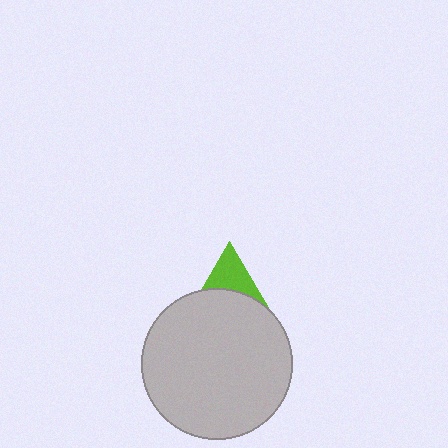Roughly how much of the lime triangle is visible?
A small part of it is visible (roughly 32%).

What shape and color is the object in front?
The object in front is a light gray circle.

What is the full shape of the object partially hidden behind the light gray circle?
The partially hidden object is a lime triangle.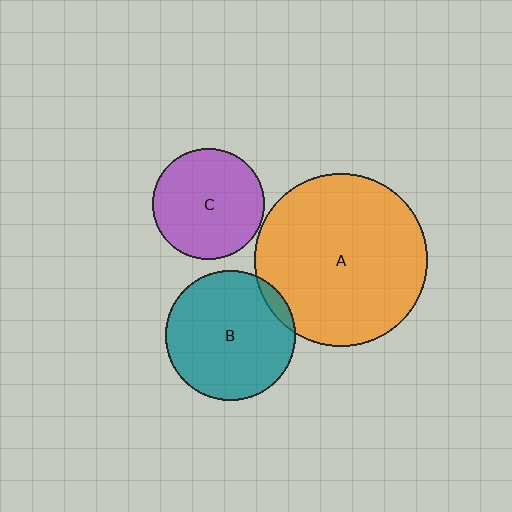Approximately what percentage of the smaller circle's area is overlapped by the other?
Approximately 5%.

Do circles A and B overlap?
Yes.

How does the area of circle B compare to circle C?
Approximately 1.3 times.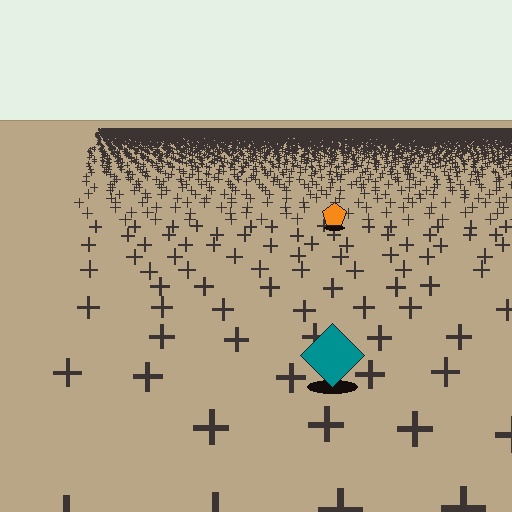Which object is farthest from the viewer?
The orange pentagon is farthest from the viewer. It appears smaller and the ground texture around it is denser.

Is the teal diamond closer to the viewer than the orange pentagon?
Yes. The teal diamond is closer — you can tell from the texture gradient: the ground texture is coarser near it.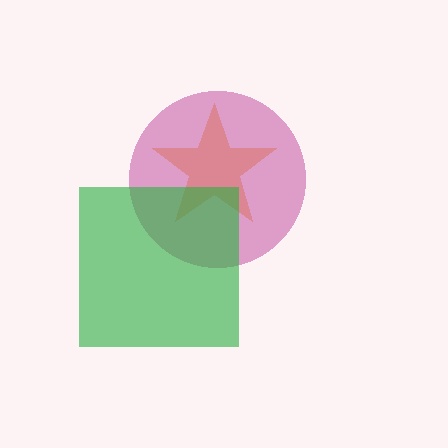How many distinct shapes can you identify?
There are 3 distinct shapes: an orange star, a magenta circle, a green square.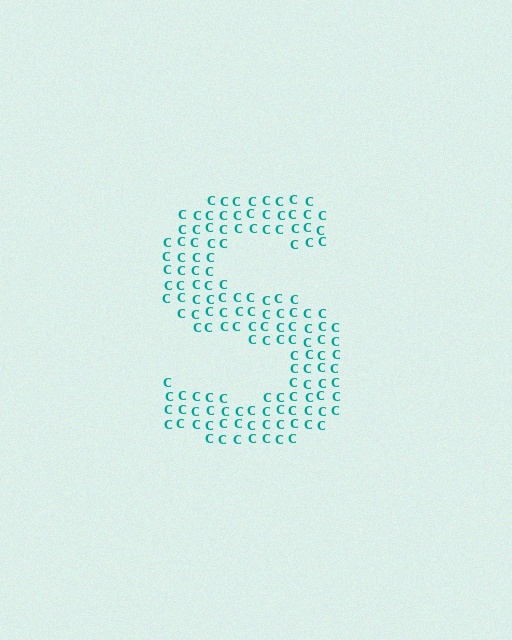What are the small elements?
The small elements are letter C's.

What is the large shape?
The large shape is the letter S.